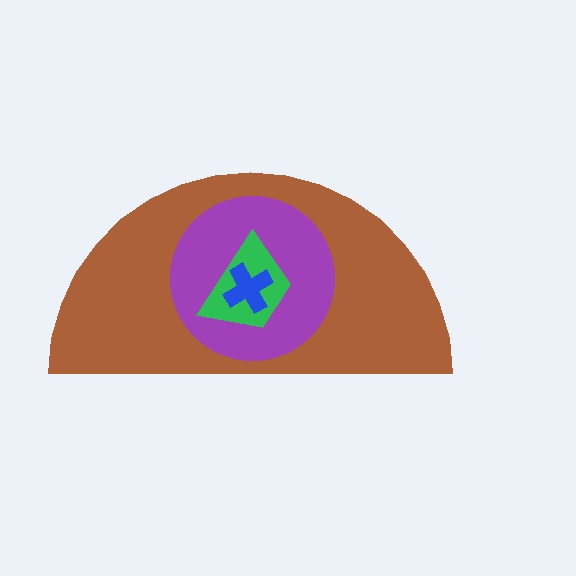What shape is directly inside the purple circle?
The green trapezoid.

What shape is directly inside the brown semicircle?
The purple circle.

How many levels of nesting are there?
4.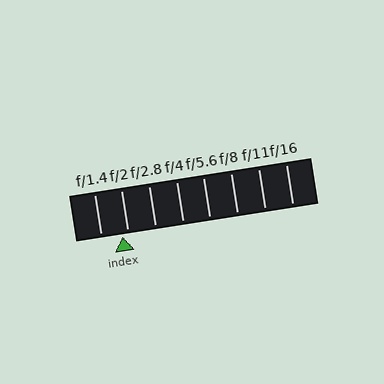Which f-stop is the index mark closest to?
The index mark is closest to f/2.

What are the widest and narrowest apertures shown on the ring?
The widest aperture shown is f/1.4 and the narrowest is f/16.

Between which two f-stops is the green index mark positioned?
The index mark is between f/1.4 and f/2.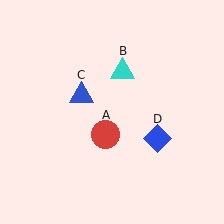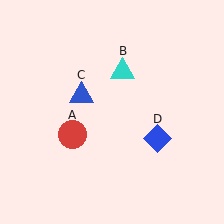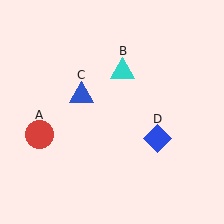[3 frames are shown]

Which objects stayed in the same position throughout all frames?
Cyan triangle (object B) and blue triangle (object C) and blue diamond (object D) remained stationary.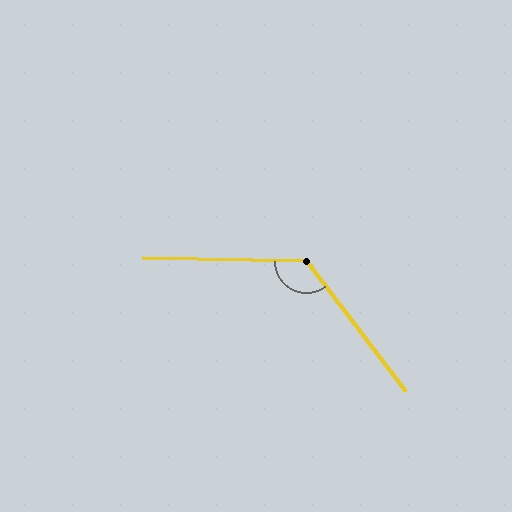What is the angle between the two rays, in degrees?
Approximately 128 degrees.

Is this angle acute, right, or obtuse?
It is obtuse.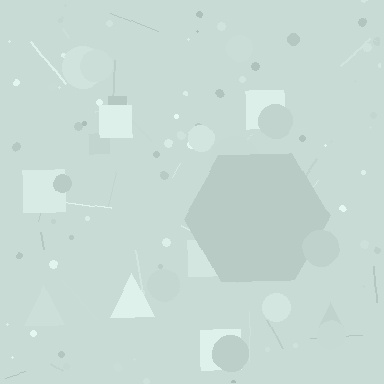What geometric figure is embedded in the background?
A hexagon is embedded in the background.